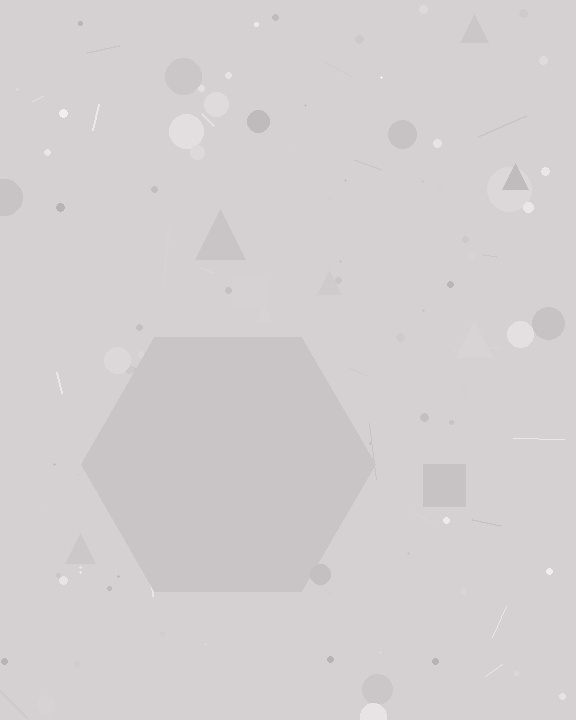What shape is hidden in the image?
A hexagon is hidden in the image.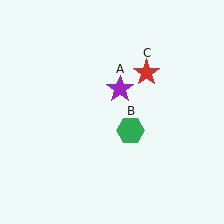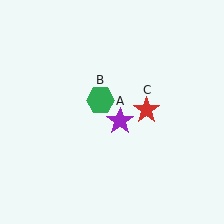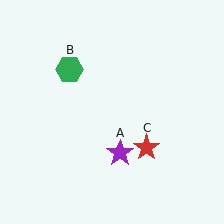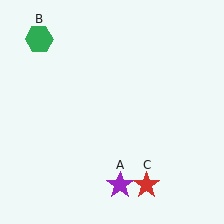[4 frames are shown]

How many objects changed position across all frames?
3 objects changed position: purple star (object A), green hexagon (object B), red star (object C).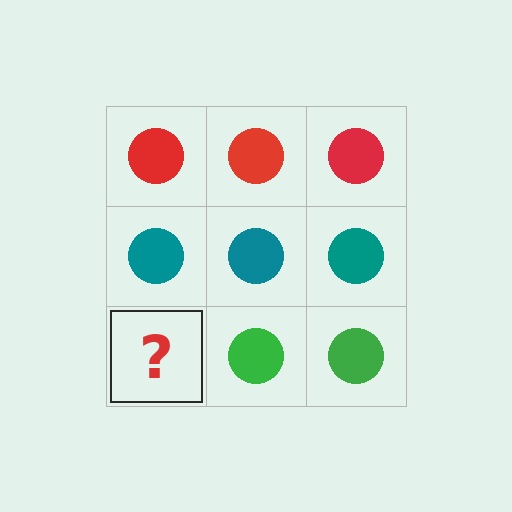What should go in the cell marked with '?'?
The missing cell should contain a green circle.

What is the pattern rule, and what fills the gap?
The rule is that each row has a consistent color. The gap should be filled with a green circle.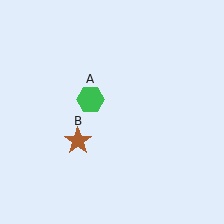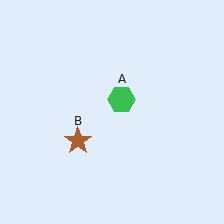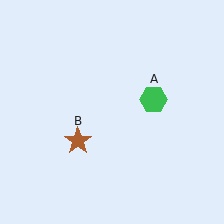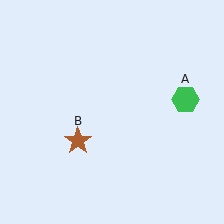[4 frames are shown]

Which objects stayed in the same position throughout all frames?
Brown star (object B) remained stationary.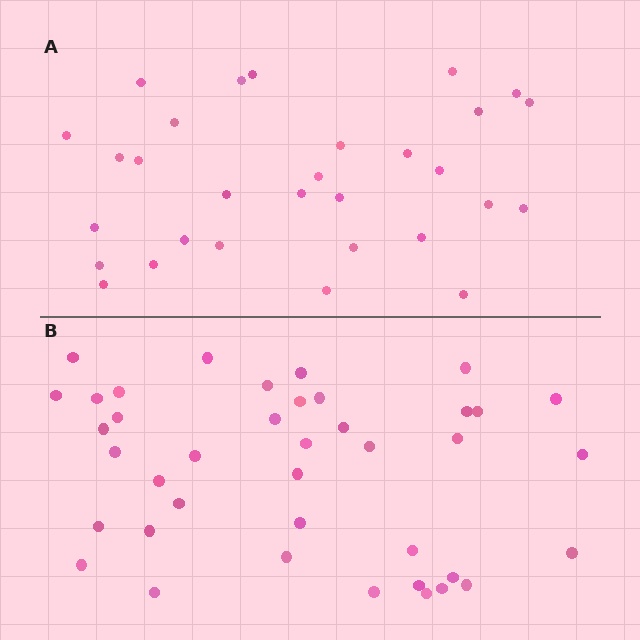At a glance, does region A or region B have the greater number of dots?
Region B (the bottom region) has more dots.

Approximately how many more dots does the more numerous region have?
Region B has roughly 10 or so more dots than region A.